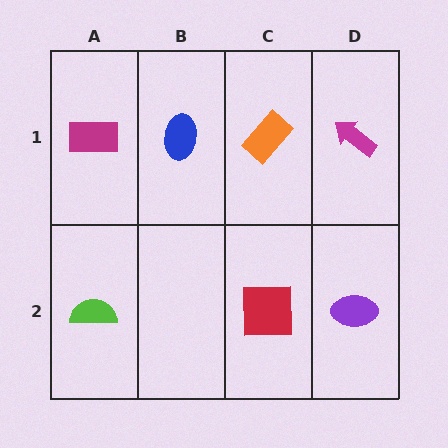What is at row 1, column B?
A blue ellipse.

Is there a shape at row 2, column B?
No, that cell is empty.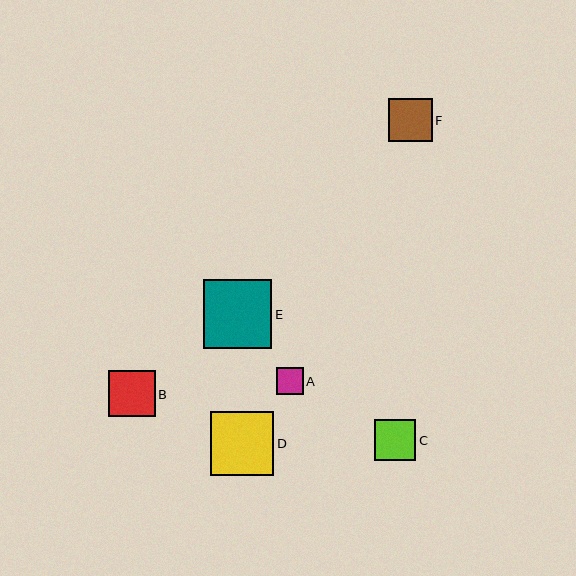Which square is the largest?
Square E is the largest with a size of approximately 68 pixels.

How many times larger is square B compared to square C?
Square B is approximately 1.1 times the size of square C.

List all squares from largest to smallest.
From largest to smallest: E, D, B, F, C, A.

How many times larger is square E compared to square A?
Square E is approximately 2.6 times the size of square A.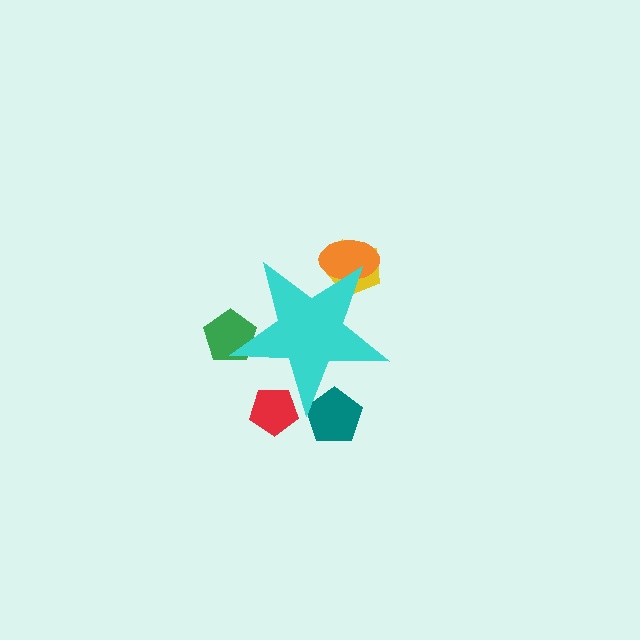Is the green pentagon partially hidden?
Yes, the green pentagon is partially hidden behind the cyan star.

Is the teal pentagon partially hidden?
Yes, the teal pentagon is partially hidden behind the cyan star.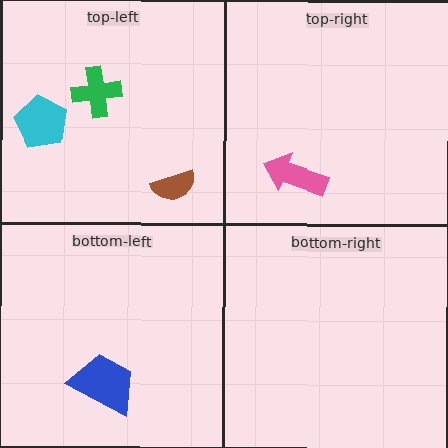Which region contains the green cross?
The top-left region.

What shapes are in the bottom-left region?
The blue trapezoid.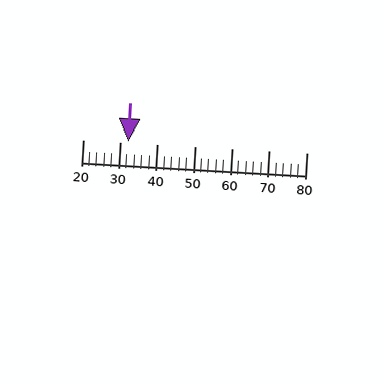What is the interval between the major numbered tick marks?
The major tick marks are spaced 10 units apart.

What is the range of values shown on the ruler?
The ruler shows values from 20 to 80.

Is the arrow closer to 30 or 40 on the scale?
The arrow is closer to 30.